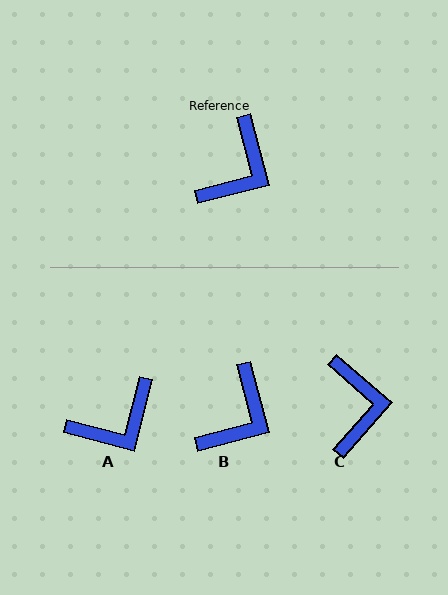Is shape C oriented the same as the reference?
No, it is off by about 34 degrees.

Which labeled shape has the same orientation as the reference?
B.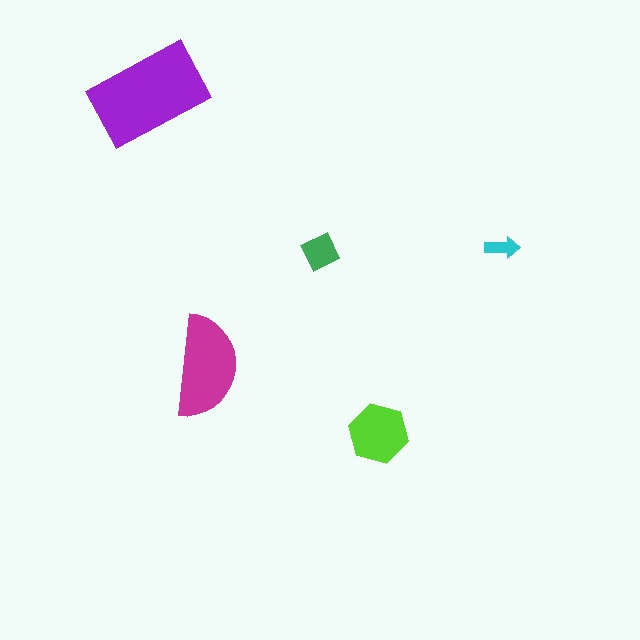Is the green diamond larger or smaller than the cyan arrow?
Larger.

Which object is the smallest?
The cyan arrow.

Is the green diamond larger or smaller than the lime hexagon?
Smaller.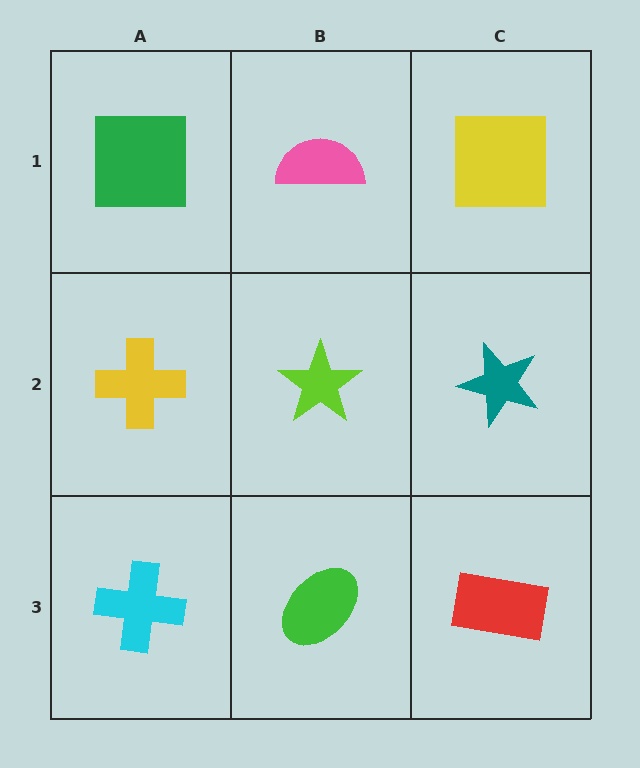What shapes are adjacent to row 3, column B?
A lime star (row 2, column B), a cyan cross (row 3, column A), a red rectangle (row 3, column C).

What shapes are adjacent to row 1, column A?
A yellow cross (row 2, column A), a pink semicircle (row 1, column B).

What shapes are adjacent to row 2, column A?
A green square (row 1, column A), a cyan cross (row 3, column A), a lime star (row 2, column B).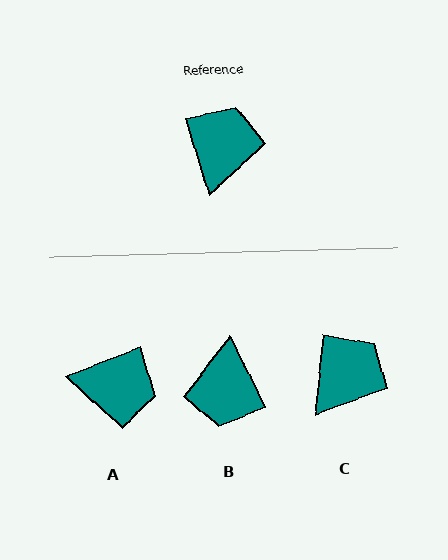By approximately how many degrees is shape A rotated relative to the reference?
Approximately 85 degrees clockwise.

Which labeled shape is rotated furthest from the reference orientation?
B, about 171 degrees away.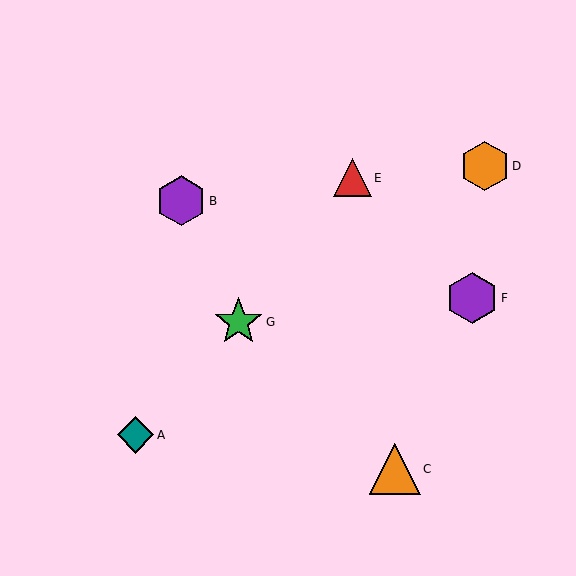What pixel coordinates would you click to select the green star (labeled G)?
Click at (239, 322) to select the green star G.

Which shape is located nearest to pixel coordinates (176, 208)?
The purple hexagon (labeled B) at (181, 201) is nearest to that location.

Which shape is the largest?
The purple hexagon (labeled F) is the largest.